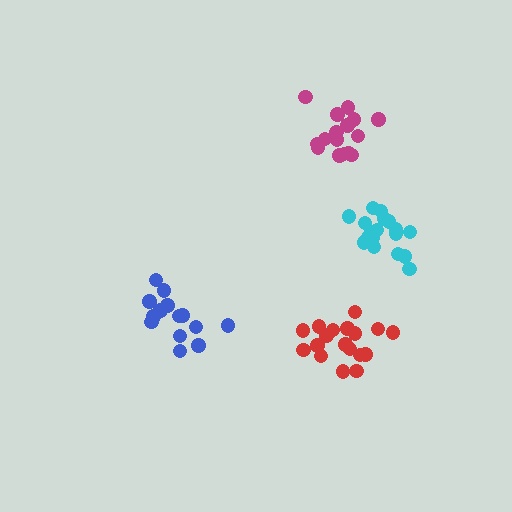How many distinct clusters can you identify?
There are 4 distinct clusters.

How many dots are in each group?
Group 1: 14 dots, Group 2: 16 dots, Group 3: 18 dots, Group 4: 18 dots (66 total).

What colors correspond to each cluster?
The clusters are colored: blue, magenta, red, cyan.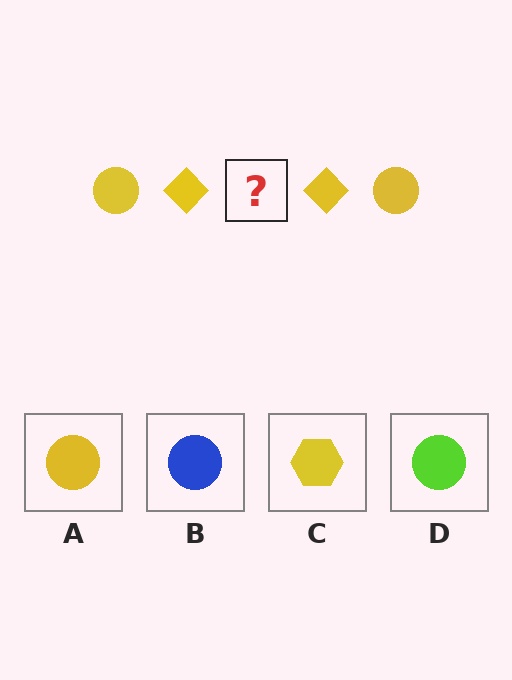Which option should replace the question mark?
Option A.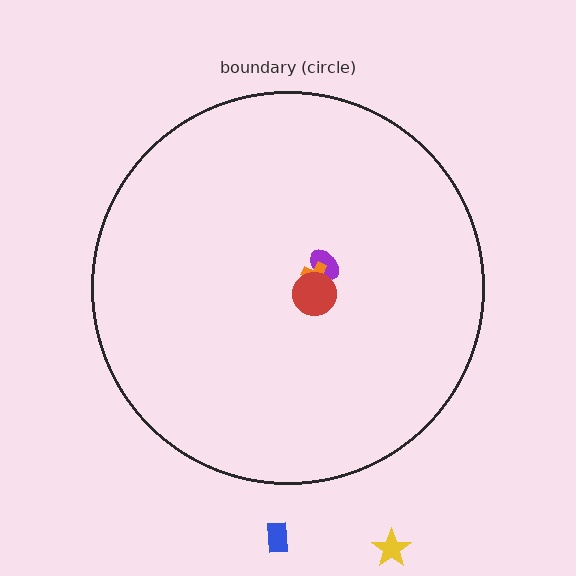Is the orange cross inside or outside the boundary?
Inside.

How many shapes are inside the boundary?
3 inside, 2 outside.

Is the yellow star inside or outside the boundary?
Outside.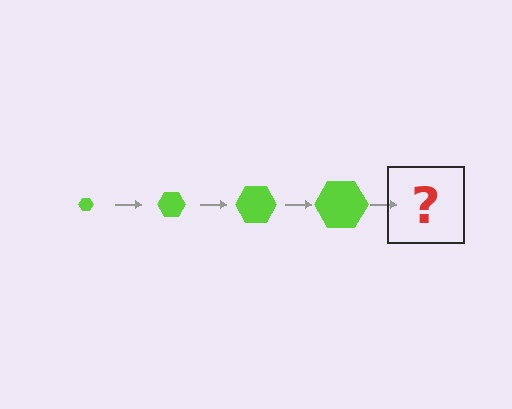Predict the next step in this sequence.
The next step is a lime hexagon, larger than the previous one.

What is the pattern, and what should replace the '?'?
The pattern is that the hexagon gets progressively larger each step. The '?' should be a lime hexagon, larger than the previous one.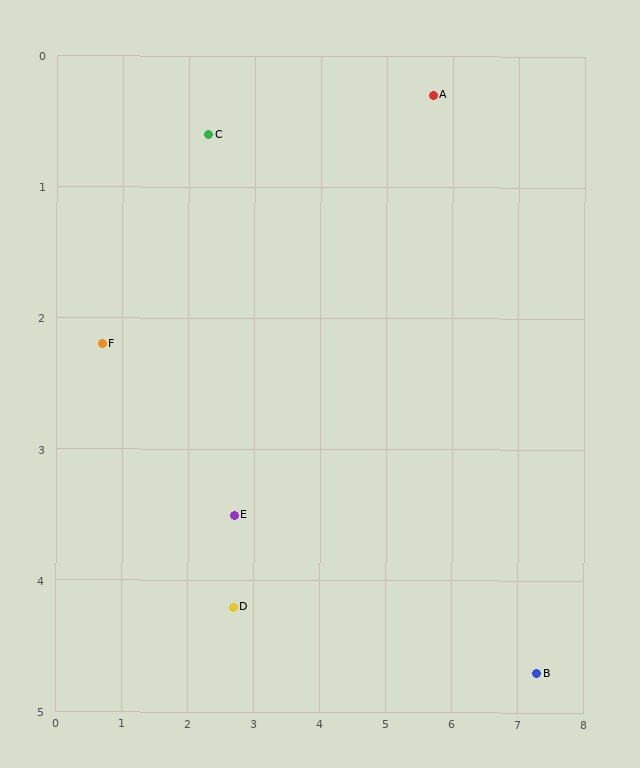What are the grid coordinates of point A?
Point A is at approximately (5.7, 0.3).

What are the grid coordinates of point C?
Point C is at approximately (2.3, 0.6).